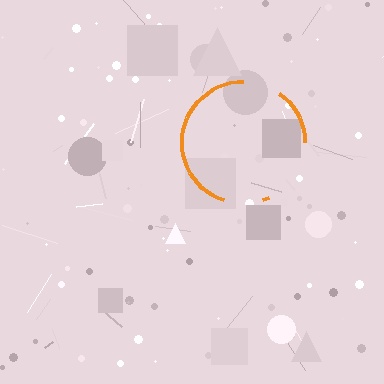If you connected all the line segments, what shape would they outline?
They would outline a circle.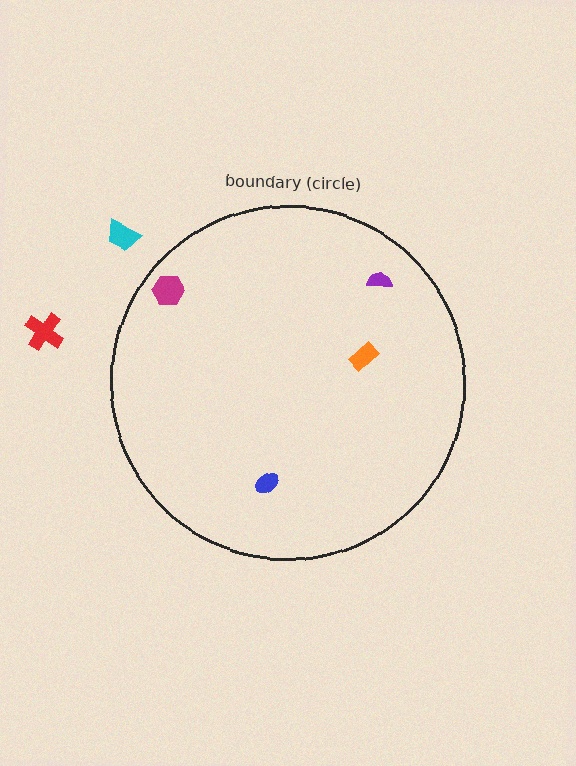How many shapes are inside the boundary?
4 inside, 2 outside.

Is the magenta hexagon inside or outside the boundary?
Inside.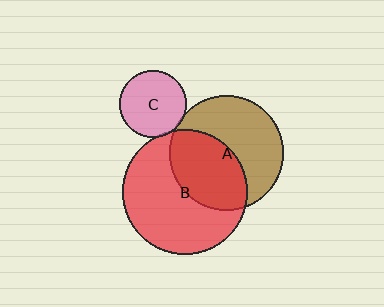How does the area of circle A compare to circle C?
Approximately 2.9 times.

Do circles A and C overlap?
Yes.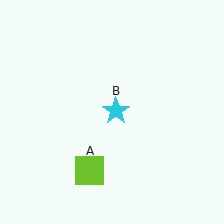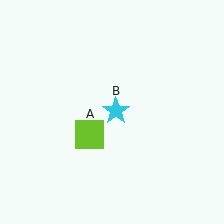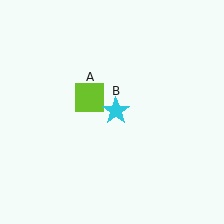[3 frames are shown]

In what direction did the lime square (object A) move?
The lime square (object A) moved up.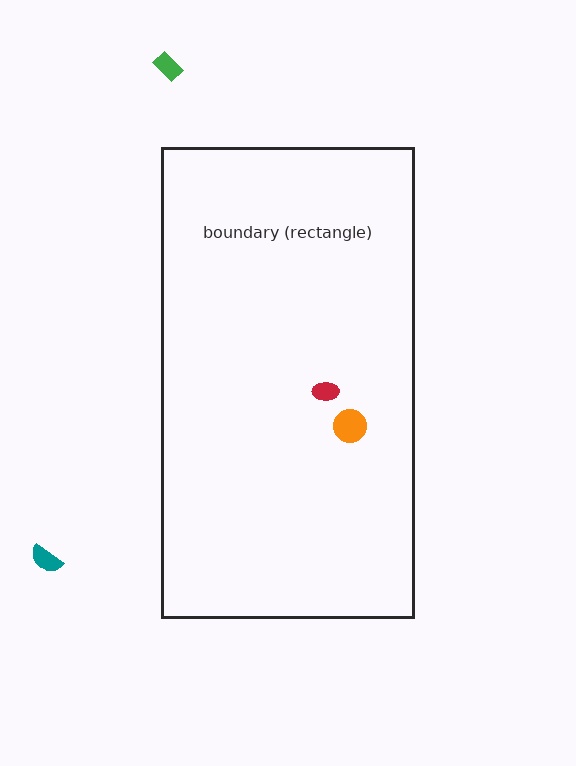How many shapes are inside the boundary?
2 inside, 2 outside.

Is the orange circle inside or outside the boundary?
Inside.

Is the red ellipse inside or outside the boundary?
Inside.